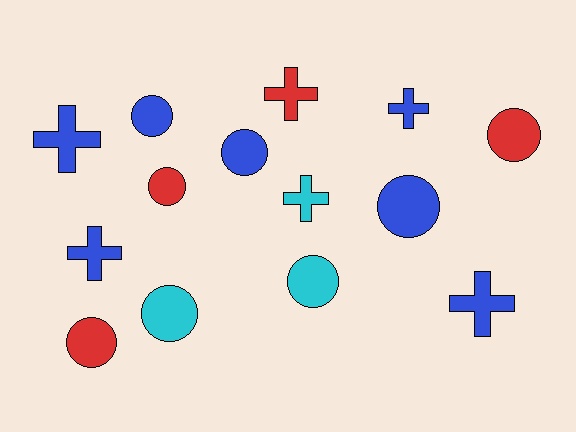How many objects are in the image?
There are 14 objects.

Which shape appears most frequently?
Circle, with 8 objects.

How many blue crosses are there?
There are 4 blue crosses.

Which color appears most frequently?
Blue, with 7 objects.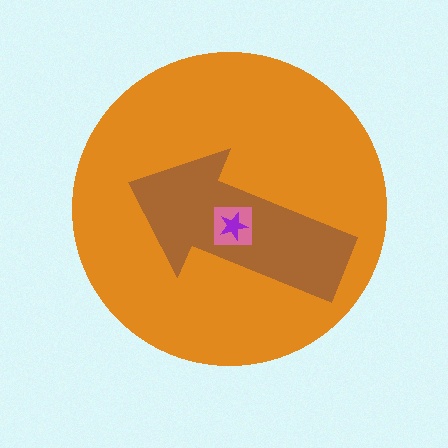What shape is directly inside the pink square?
The purple star.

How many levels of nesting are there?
4.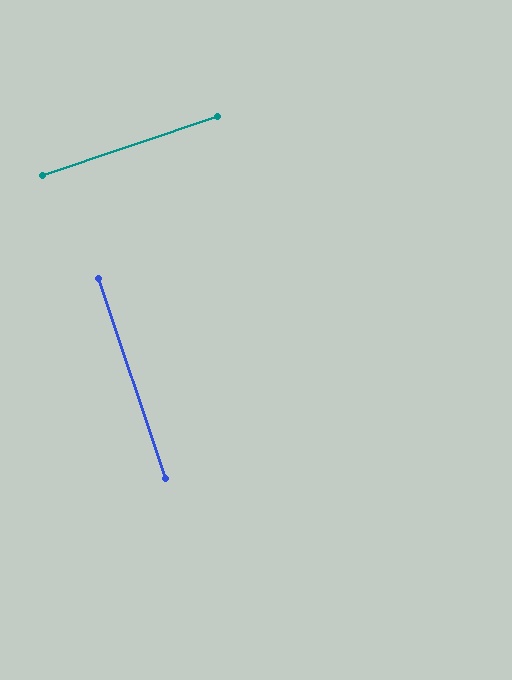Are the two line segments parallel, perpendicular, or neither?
Perpendicular — they meet at approximately 90°.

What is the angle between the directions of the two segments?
Approximately 90 degrees.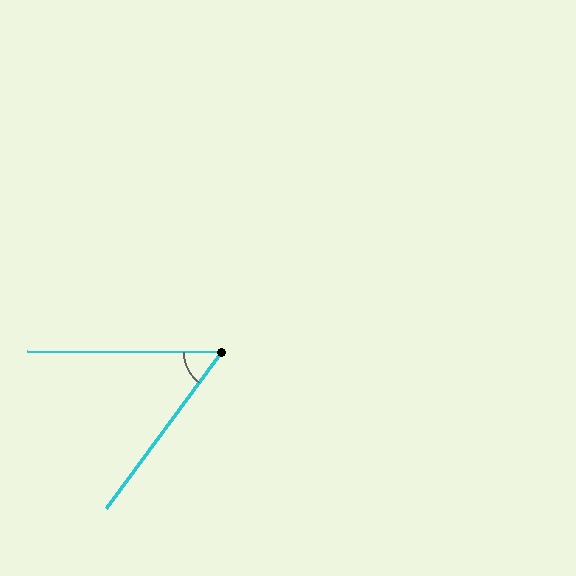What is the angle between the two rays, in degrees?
Approximately 54 degrees.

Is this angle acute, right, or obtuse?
It is acute.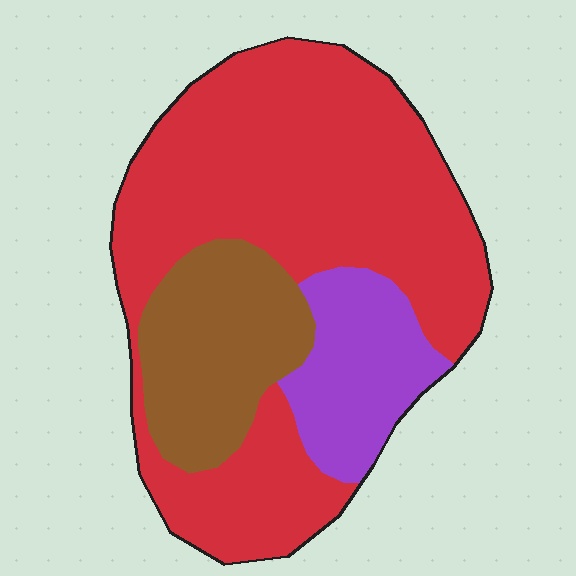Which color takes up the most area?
Red, at roughly 65%.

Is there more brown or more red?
Red.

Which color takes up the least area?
Purple, at roughly 15%.